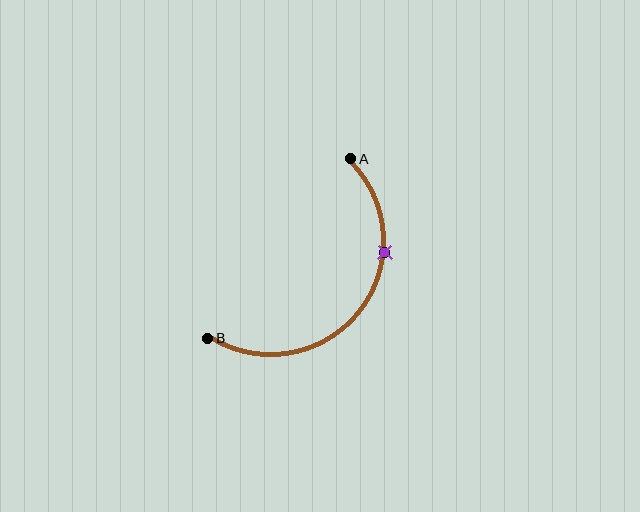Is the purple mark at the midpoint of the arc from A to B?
No. The purple mark lies on the arc but is closer to endpoint A. The arc midpoint would be at the point on the curve equidistant along the arc from both A and B.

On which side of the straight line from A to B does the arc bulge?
The arc bulges below and to the right of the straight line connecting A and B.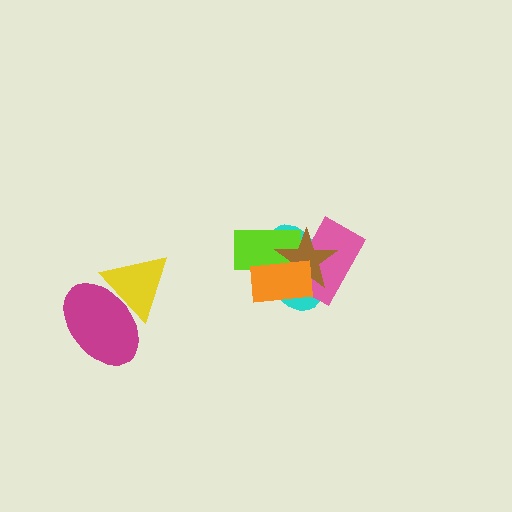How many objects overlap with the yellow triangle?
1 object overlaps with the yellow triangle.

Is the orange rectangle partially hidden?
No, no other shape covers it.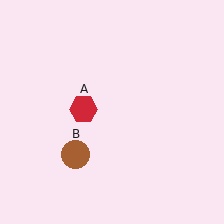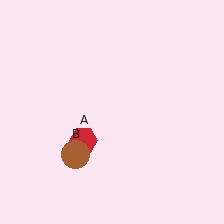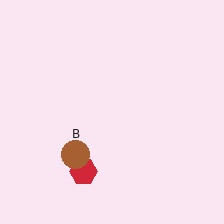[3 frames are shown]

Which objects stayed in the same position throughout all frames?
Brown circle (object B) remained stationary.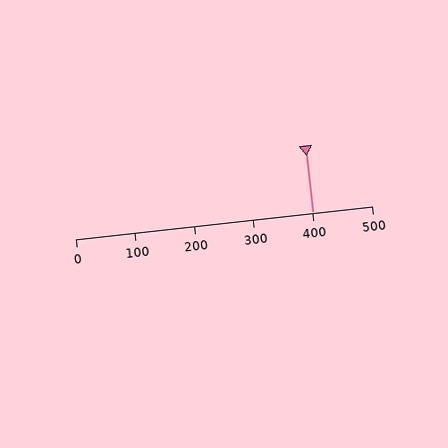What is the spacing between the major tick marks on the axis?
The major ticks are spaced 100 apart.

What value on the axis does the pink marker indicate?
The marker indicates approximately 400.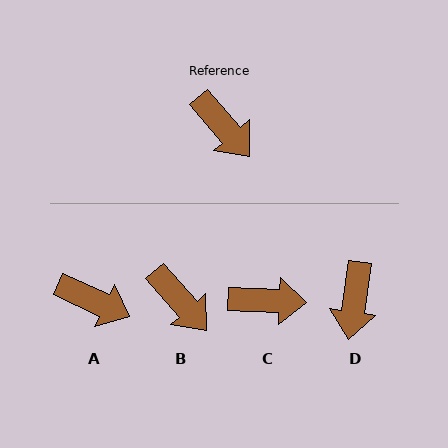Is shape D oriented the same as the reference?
No, it is off by about 50 degrees.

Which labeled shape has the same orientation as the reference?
B.